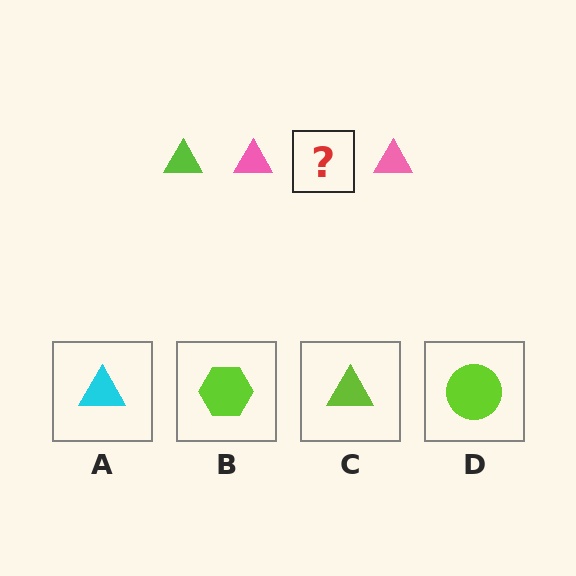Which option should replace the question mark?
Option C.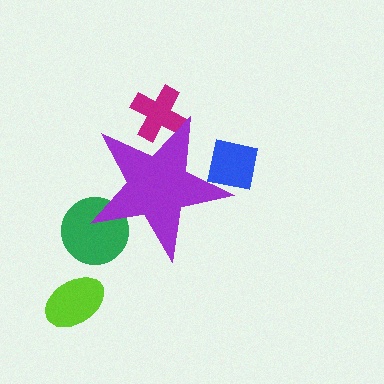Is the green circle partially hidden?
Yes, the green circle is partially hidden behind the purple star.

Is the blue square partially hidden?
Yes, the blue square is partially hidden behind the purple star.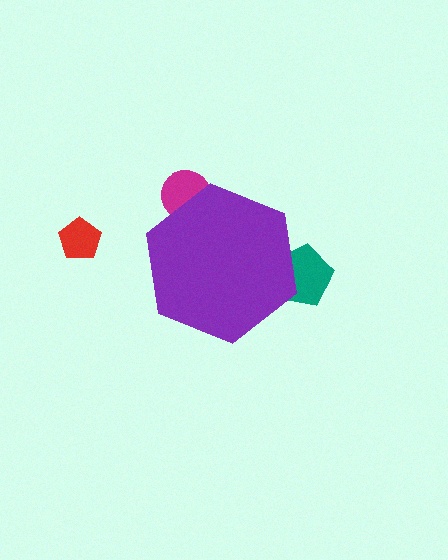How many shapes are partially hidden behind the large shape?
2 shapes are partially hidden.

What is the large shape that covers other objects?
A purple hexagon.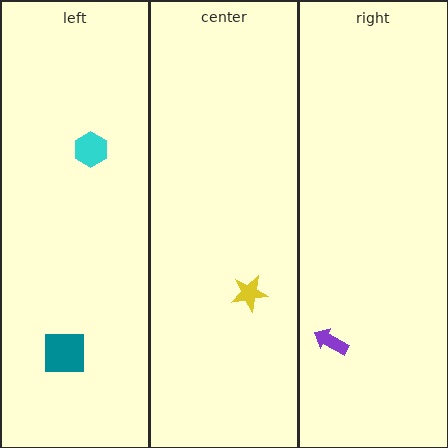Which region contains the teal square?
The left region.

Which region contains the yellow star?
The center region.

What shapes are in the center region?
The yellow star.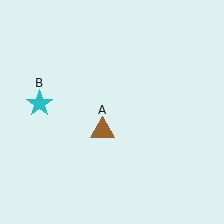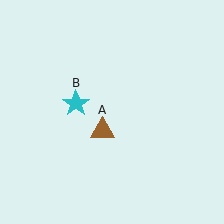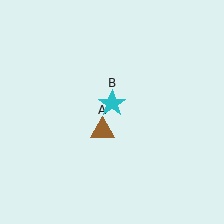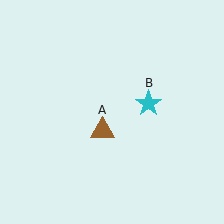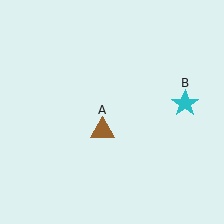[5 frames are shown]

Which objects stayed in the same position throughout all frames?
Brown triangle (object A) remained stationary.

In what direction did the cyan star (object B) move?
The cyan star (object B) moved right.